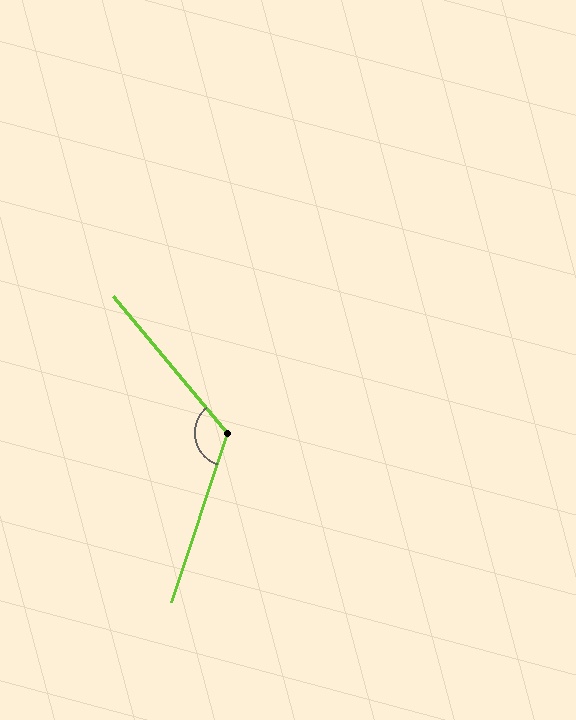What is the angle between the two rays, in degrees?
Approximately 122 degrees.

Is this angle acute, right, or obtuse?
It is obtuse.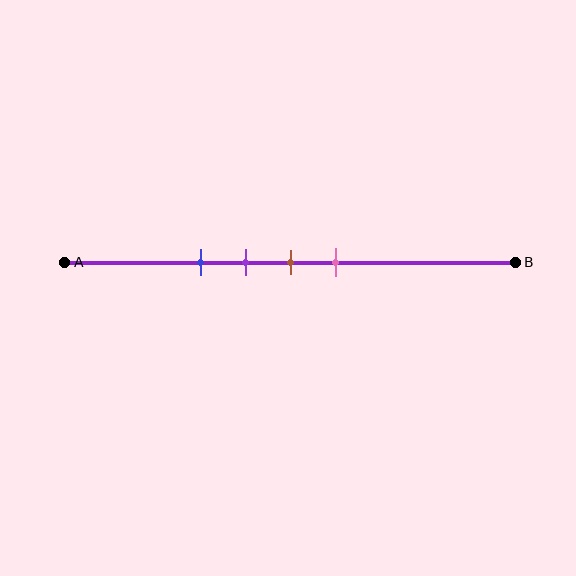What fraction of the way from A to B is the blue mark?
The blue mark is approximately 30% (0.3) of the way from A to B.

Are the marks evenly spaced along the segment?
Yes, the marks are approximately evenly spaced.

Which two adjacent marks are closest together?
The purple and brown marks are the closest adjacent pair.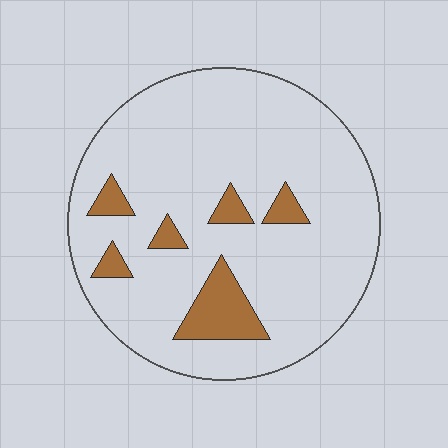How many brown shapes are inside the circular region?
6.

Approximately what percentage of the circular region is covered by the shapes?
Approximately 10%.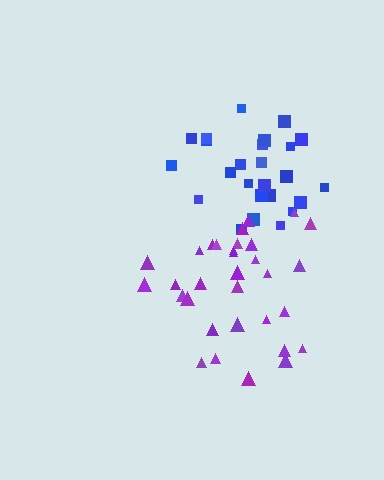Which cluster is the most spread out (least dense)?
Purple.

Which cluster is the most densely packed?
Blue.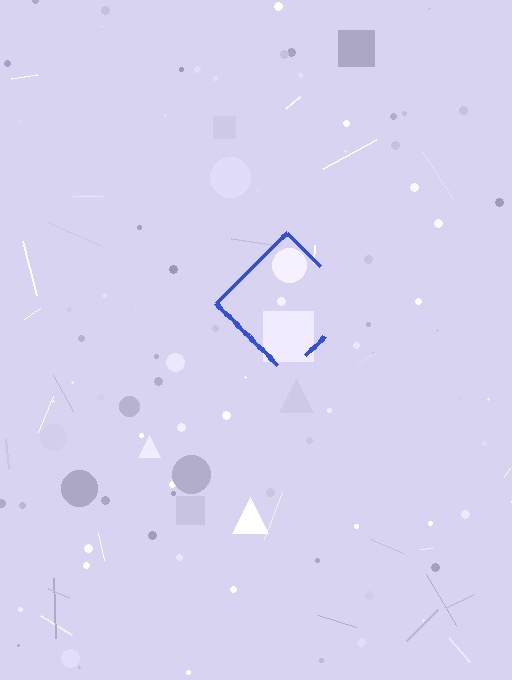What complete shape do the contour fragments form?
The contour fragments form a diamond.